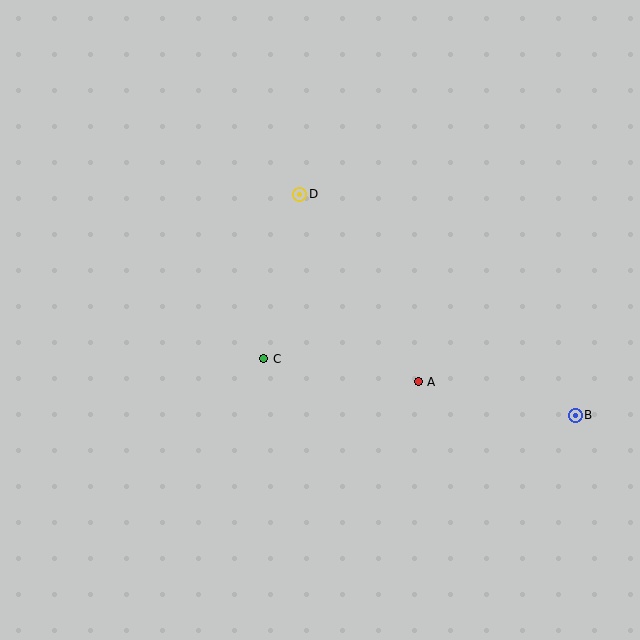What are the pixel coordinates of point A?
Point A is at (418, 382).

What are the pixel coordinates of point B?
Point B is at (575, 415).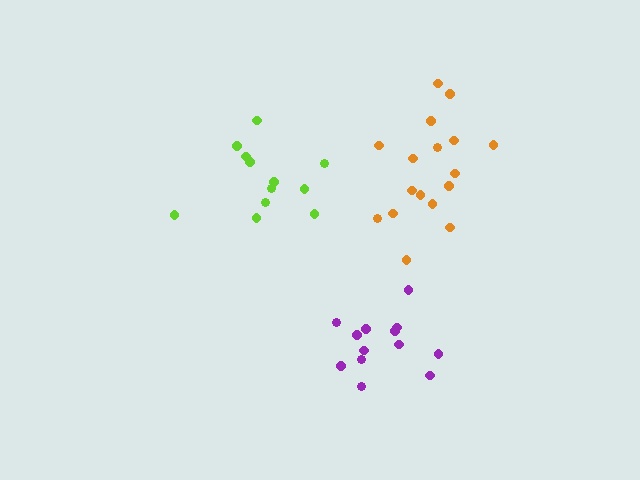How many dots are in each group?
Group 1: 13 dots, Group 2: 12 dots, Group 3: 17 dots (42 total).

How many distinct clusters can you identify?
There are 3 distinct clusters.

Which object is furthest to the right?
The orange cluster is rightmost.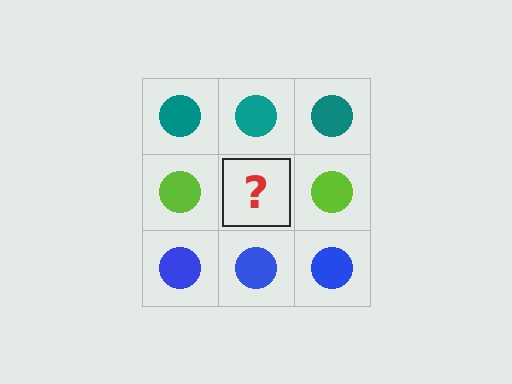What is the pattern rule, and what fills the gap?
The rule is that each row has a consistent color. The gap should be filled with a lime circle.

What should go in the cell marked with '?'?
The missing cell should contain a lime circle.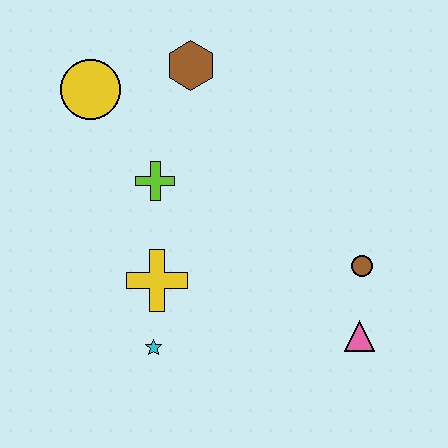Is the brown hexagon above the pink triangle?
Yes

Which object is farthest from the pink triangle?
The yellow circle is farthest from the pink triangle.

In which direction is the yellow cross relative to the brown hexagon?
The yellow cross is below the brown hexagon.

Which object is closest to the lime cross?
The yellow cross is closest to the lime cross.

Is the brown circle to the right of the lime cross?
Yes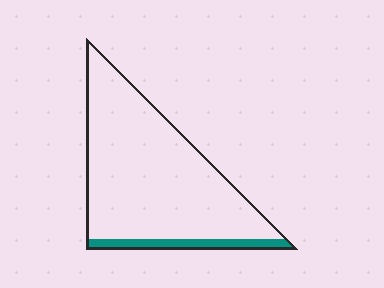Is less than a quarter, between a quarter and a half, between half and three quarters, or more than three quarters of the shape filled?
Less than a quarter.